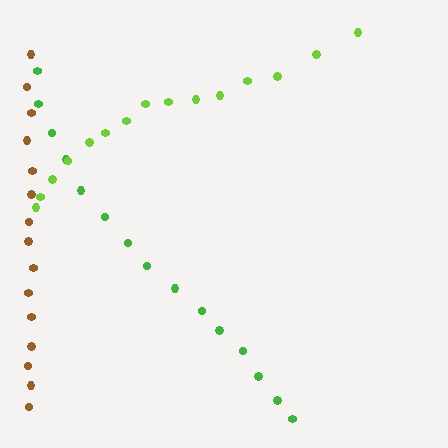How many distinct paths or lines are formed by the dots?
There are 3 distinct paths.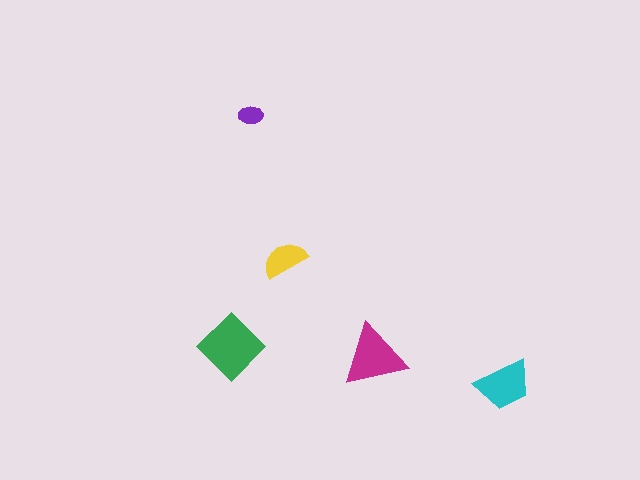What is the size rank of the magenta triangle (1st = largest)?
2nd.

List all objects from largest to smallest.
The green diamond, the magenta triangle, the cyan trapezoid, the yellow semicircle, the purple ellipse.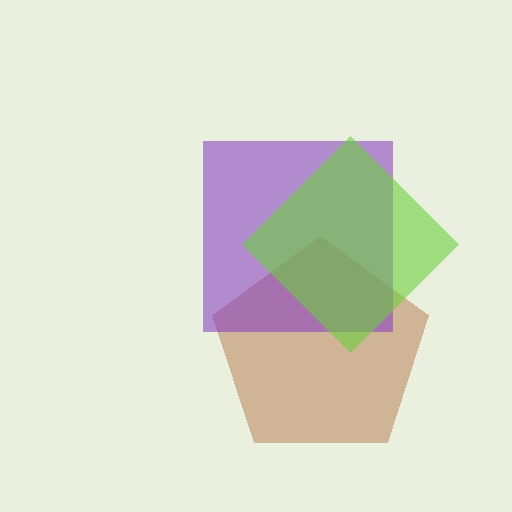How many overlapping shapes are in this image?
There are 3 overlapping shapes in the image.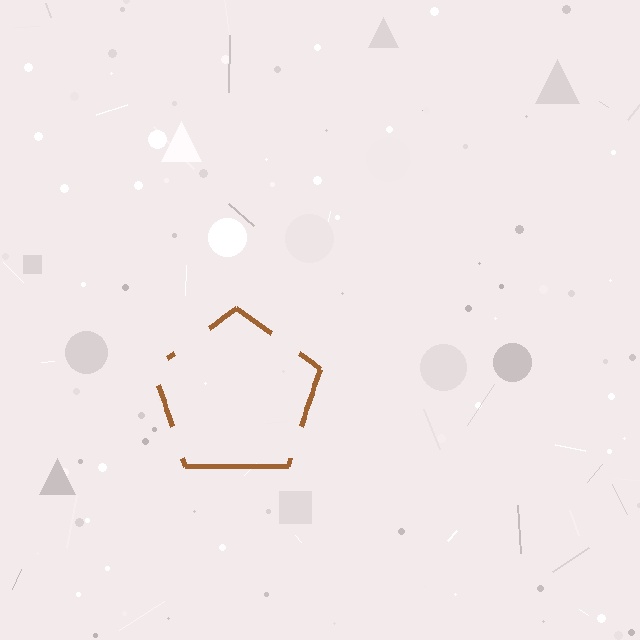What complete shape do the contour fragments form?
The contour fragments form a pentagon.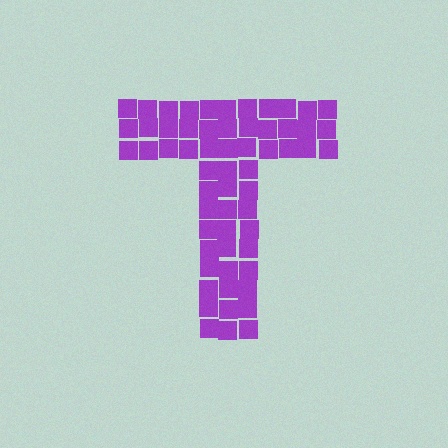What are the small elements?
The small elements are squares.